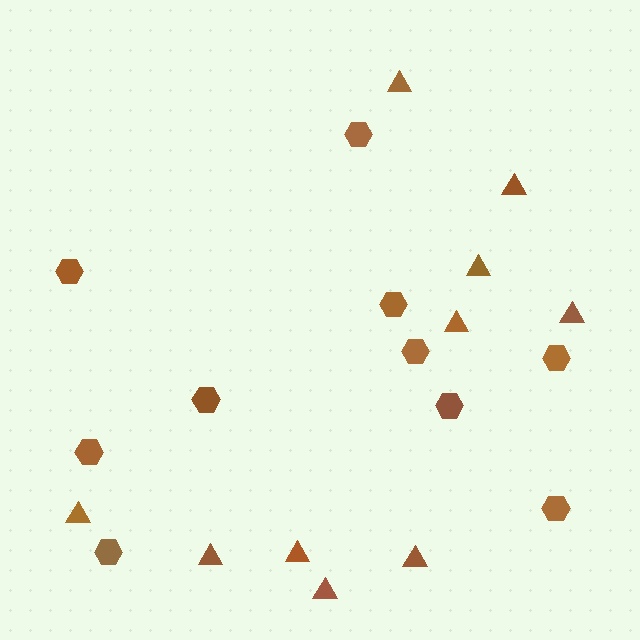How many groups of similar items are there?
There are 2 groups: one group of triangles (10) and one group of hexagons (10).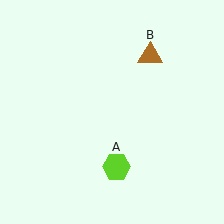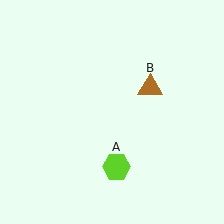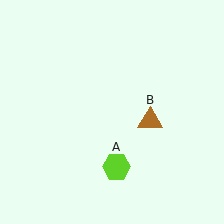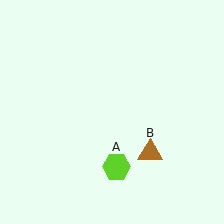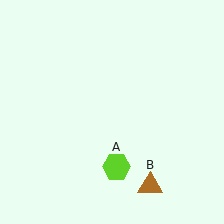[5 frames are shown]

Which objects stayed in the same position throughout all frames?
Lime hexagon (object A) remained stationary.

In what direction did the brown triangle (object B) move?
The brown triangle (object B) moved down.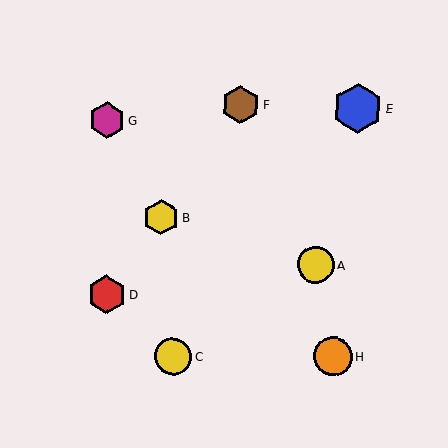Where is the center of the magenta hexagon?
The center of the magenta hexagon is at (107, 120).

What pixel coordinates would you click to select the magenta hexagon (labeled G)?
Click at (107, 120) to select the magenta hexagon G.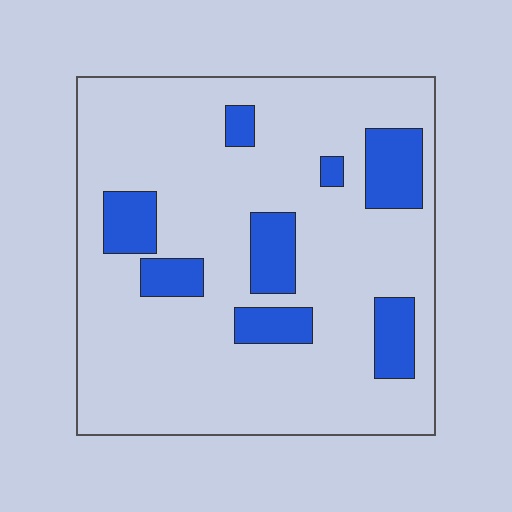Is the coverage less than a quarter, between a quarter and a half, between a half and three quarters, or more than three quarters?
Less than a quarter.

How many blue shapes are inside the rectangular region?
8.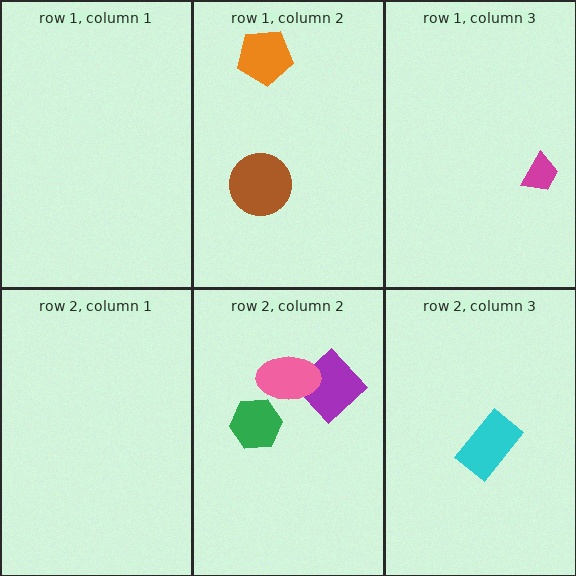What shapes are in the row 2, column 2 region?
The purple diamond, the green hexagon, the pink ellipse.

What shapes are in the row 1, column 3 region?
The magenta trapezoid.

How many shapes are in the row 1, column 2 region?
2.